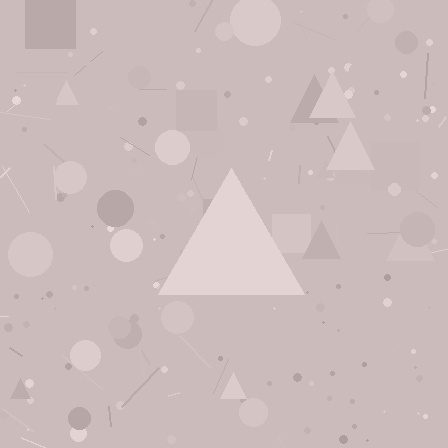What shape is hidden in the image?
A triangle is hidden in the image.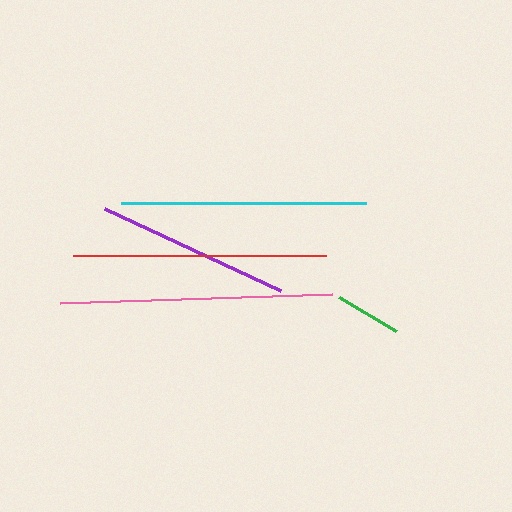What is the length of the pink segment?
The pink segment is approximately 272 pixels long.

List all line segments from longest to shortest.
From longest to shortest: pink, red, cyan, purple, green.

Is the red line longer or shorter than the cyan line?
The red line is longer than the cyan line.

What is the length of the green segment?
The green segment is approximately 66 pixels long.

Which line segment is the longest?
The pink line is the longest at approximately 272 pixels.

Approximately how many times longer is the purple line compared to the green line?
The purple line is approximately 3.0 times the length of the green line.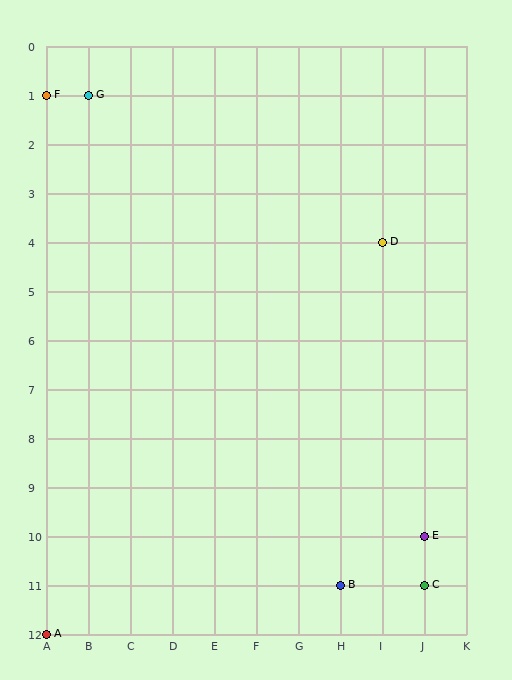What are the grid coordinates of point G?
Point G is at grid coordinates (B, 1).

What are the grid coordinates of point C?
Point C is at grid coordinates (J, 11).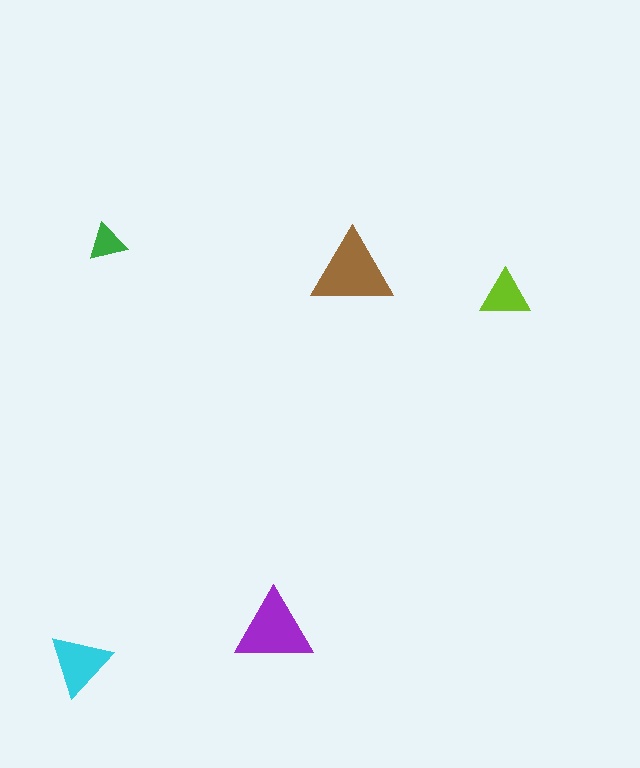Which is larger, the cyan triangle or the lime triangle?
The cyan one.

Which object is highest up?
The green triangle is topmost.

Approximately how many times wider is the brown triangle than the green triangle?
About 2 times wider.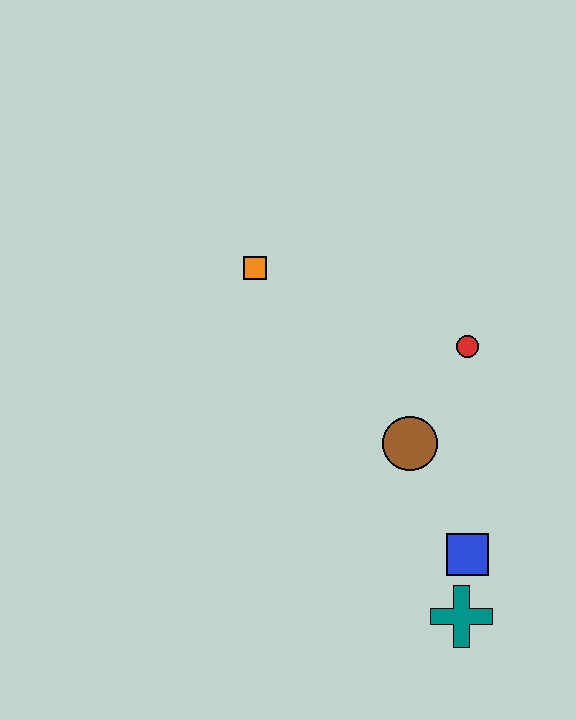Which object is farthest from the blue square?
The orange square is farthest from the blue square.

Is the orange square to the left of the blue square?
Yes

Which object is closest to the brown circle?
The red circle is closest to the brown circle.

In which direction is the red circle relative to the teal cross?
The red circle is above the teal cross.